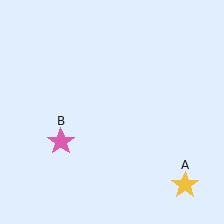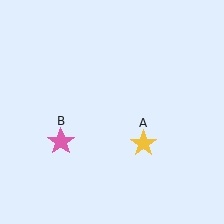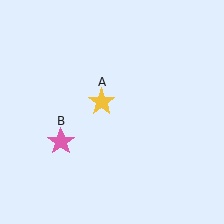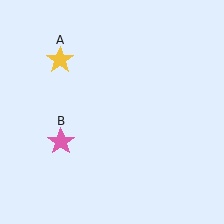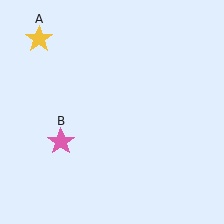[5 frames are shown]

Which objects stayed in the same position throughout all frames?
Pink star (object B) remained stationary.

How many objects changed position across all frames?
1 object changed position: yellow star (object A).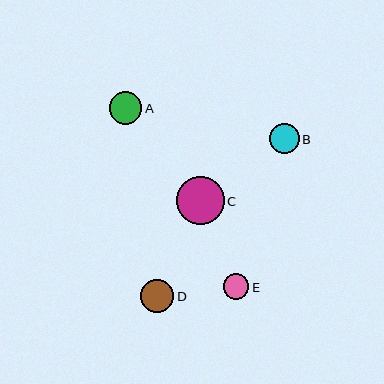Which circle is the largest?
Circle C is the largest with a size of approximately 48 pixels.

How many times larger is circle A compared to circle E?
Circle A is approximately 1.3 times the size of circle E.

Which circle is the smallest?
Circle E is the smallest with a size of approximately 25 pixels.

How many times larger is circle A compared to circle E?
Circle A is approximately 1.3 times the size of circle E.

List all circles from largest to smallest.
From largest to smallest: C, D, A, B, E.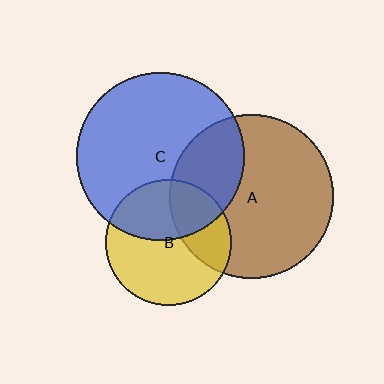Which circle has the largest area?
Circle C (blue).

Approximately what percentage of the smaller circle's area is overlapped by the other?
Approximately 30%.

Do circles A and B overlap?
Yes.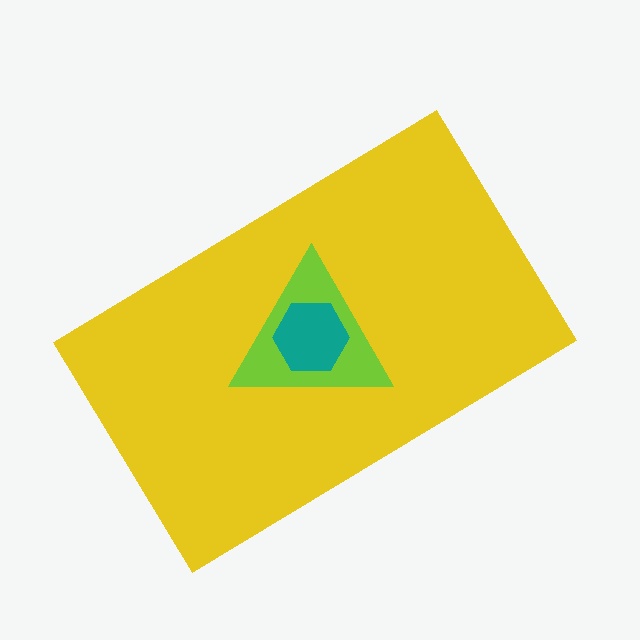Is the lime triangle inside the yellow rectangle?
Yes.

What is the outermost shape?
The yellow rectangle.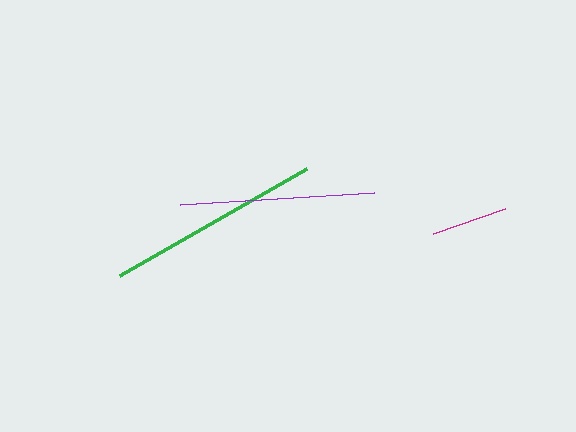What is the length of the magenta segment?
The magenta segment is approximately 76 pixels long.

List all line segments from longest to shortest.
From longest to shortest: green, purple, magenta.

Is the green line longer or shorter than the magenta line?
The green line is longer than the magenta line.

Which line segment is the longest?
The green line is the longest at approximately 216 pixels.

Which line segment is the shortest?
The magenta line is the shortest at approximately 76 pixels.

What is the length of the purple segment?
The purple segment is approximately 194 pixels long.